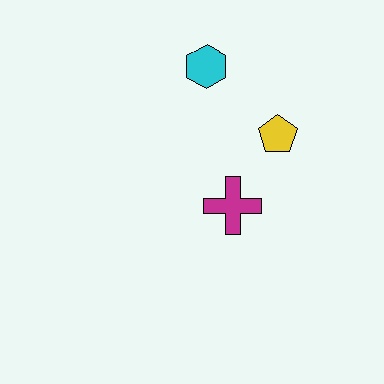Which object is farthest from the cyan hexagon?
The magenta cross is farthest from the cyan hexagon.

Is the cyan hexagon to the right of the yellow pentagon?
No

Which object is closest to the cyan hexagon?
The yellow pentagon is closest to the cyan hexagon.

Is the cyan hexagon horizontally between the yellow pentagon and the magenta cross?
No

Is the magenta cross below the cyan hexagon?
Yes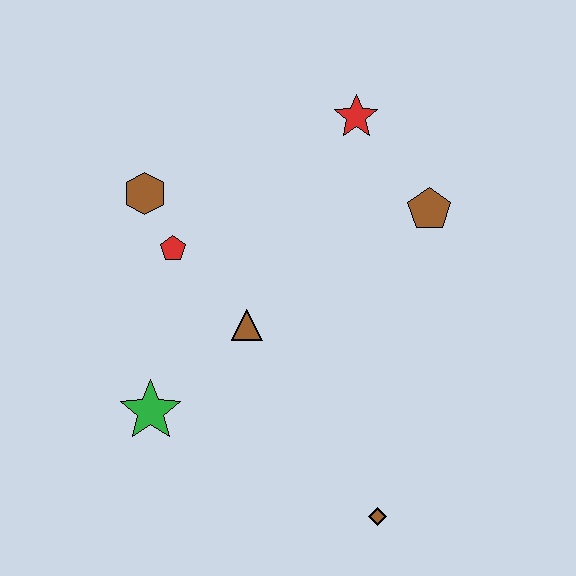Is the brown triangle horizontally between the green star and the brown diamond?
Yes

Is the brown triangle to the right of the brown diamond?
No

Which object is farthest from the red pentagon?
The brown diamond is farthest from the red pentagon.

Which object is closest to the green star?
The brown triangle is closest to the green star.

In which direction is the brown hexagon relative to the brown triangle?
The brown hexagon is above the brown triangle.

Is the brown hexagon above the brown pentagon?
Yes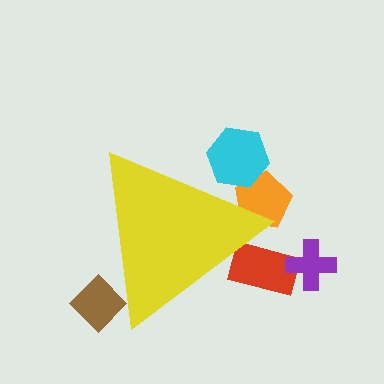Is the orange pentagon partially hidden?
Yes, the orange pentagon is partially hidden behind the yellow triangle.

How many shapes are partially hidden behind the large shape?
4 shapes are partially hidden.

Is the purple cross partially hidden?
No, the purple cross is fully visible.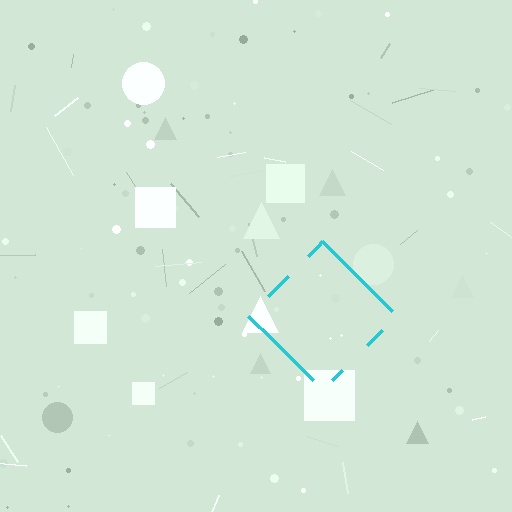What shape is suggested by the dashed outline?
The dashed outline suggests a diamond.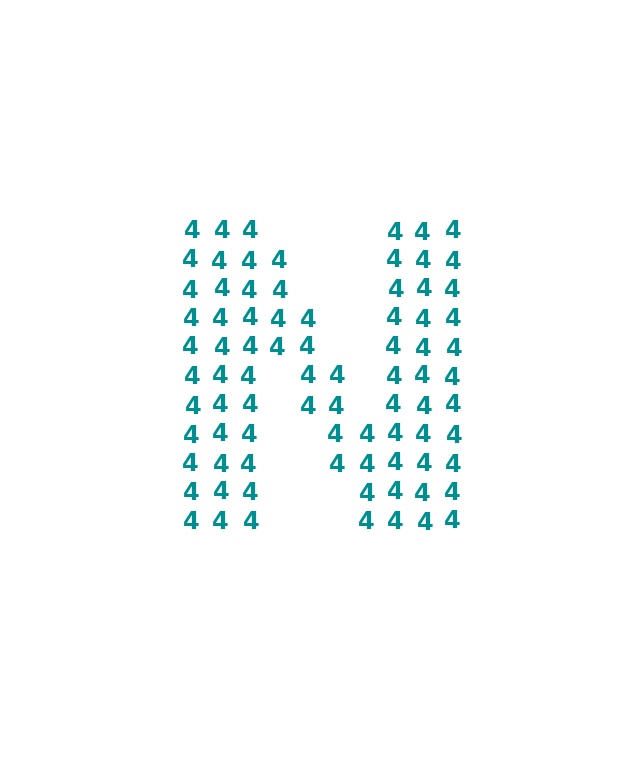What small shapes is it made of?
It is made of small digit 4's.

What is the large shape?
The large shape is the letter N.